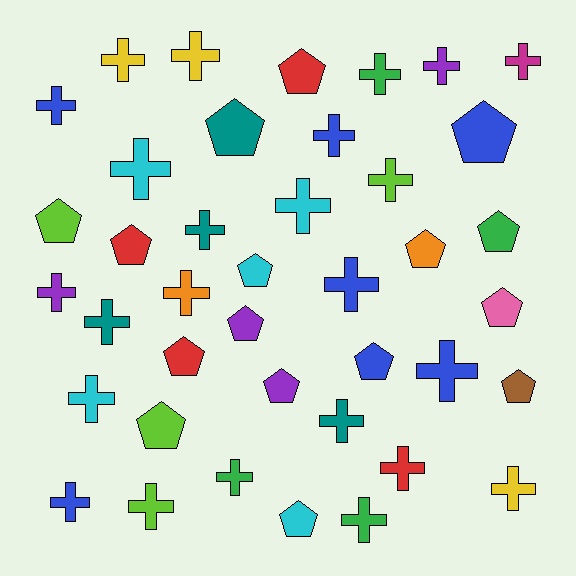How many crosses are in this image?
There are 24 crosses.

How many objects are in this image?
There are 40 objects.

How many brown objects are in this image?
There is 1 brown object.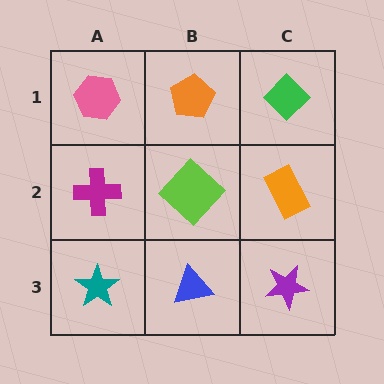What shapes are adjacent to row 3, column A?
A magenta cross (row 2, column A), a blue triangle (row 3, column B).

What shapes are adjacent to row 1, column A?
A magenta cross (row 2, column A), an orange pentagon (row 1, column B).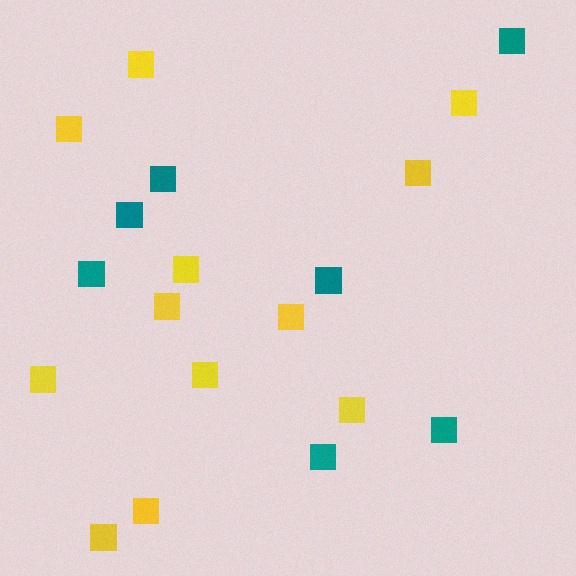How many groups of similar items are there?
There are 2 groups: one group of yellow squares (12) and one group of teal squares (7).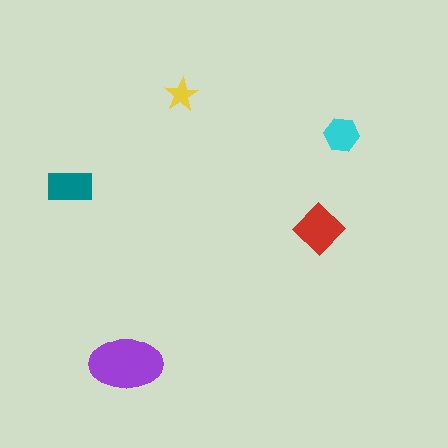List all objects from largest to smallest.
The purple ellipse, the red diamond, the teal rectangle, the cyan hexagon, the yellow star.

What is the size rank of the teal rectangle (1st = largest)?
3rd.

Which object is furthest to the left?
The teal rectangle is leftmost.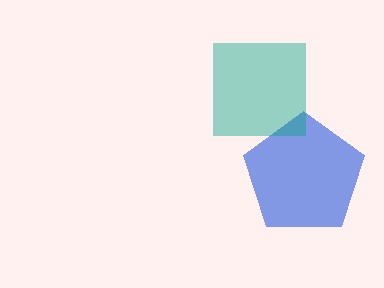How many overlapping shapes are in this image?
There are 2 overlapping shapes in the image.